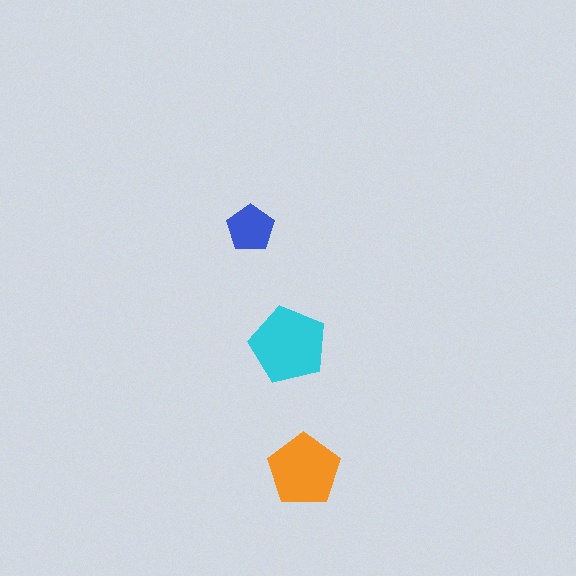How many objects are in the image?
There are 3 objects in the image.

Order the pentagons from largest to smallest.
the cyan one, the orange one, the blue one.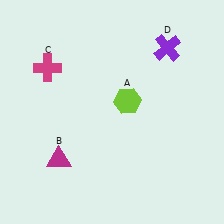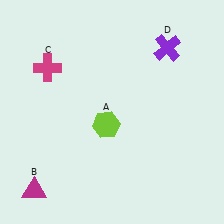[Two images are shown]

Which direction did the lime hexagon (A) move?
The lime hexagon (A) moved down.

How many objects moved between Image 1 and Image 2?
2 objects moved between the two images.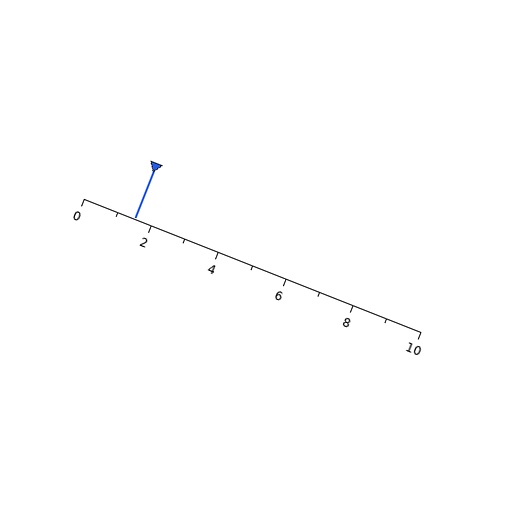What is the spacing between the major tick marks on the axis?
The major ticks are spaced 2 apart.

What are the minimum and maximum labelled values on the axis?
The axis runs from 0 to 10.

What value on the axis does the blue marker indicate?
The marker indicates approximately 1.5.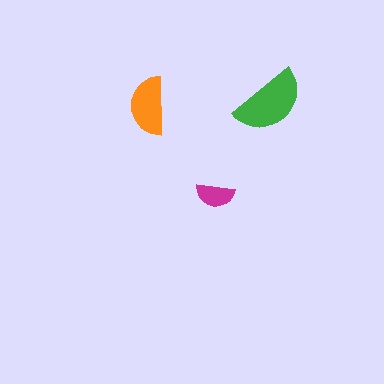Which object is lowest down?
The magenta semicircle is bottommost.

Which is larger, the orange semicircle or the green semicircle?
The green one.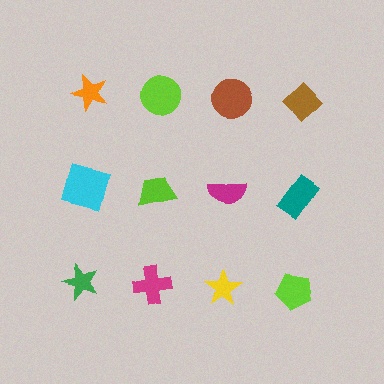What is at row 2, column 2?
A lime trapezoid.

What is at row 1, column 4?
A brown diamond.